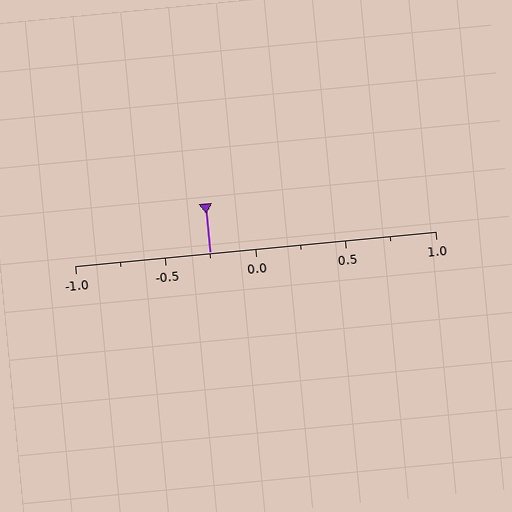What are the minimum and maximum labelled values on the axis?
The axis runs from -1.0 to 1.0.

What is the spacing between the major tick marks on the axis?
The major ticks are spaced 0.5 apart.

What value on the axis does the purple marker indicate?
The marker indicates approximately -0.25.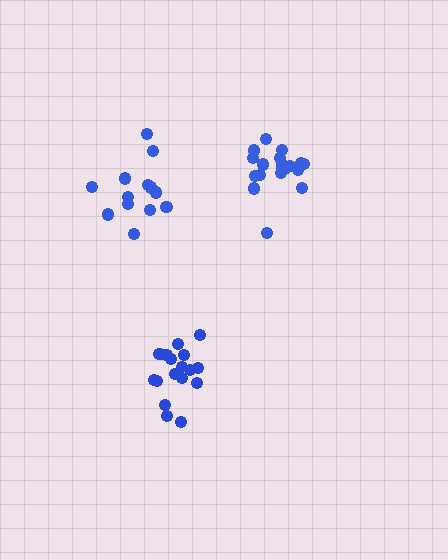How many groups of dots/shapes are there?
There are 3 groups.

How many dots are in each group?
Group 1: 18 dots, Group 2: 13 dots, Group 3: 19 dots (50 total).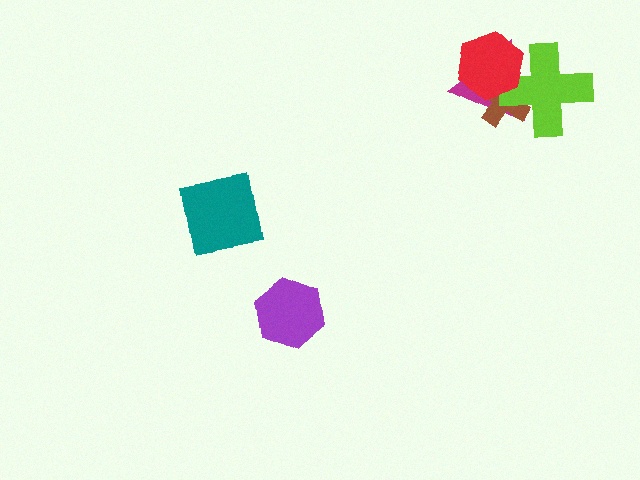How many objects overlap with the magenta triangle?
3 objects overlap with the magenta triangle.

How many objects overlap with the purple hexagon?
0 objects overlap with the purple hexagon.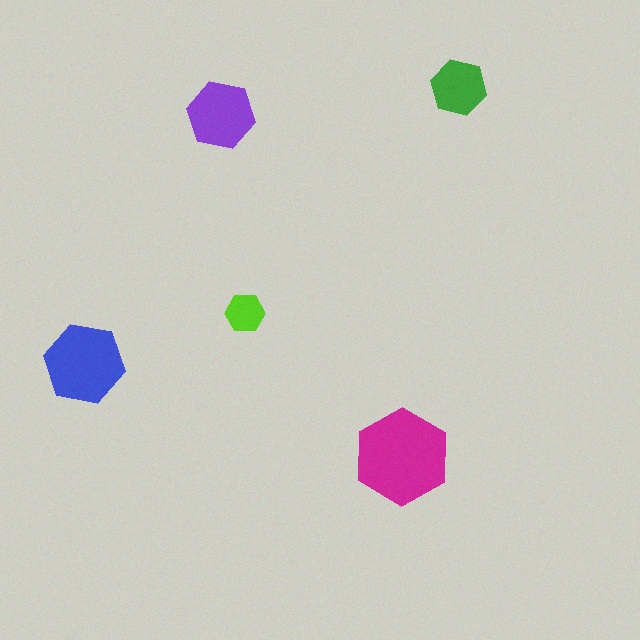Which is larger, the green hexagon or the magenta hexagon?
The magenta one.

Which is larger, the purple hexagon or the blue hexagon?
The blue one.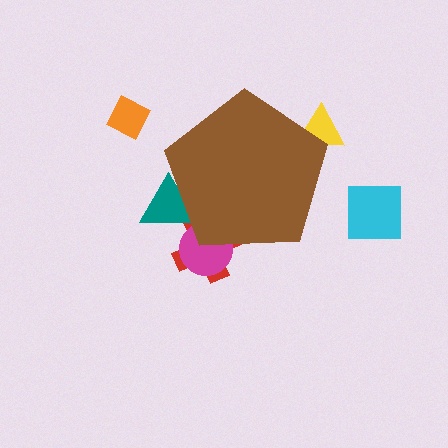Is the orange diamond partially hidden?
No, the orange diamond is fully visible.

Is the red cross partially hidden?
Yes, the red cross is partially hidden behind the brown pentagon.